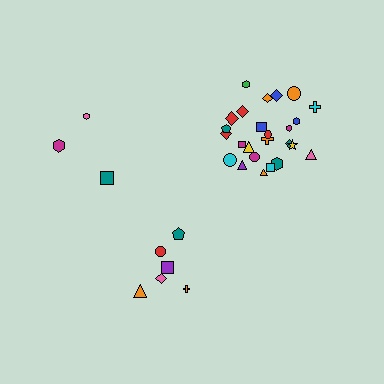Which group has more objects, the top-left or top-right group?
The top-right group.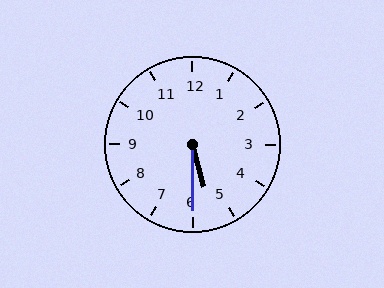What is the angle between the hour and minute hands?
Approximately 15 degrees.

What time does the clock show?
5:30.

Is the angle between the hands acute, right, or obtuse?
It is acute.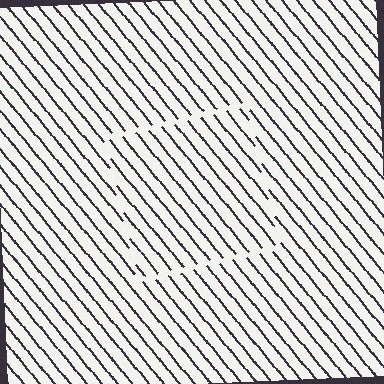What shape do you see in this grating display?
An illusory square. The interior of the shape contains the same grating, shifted by half a period — the contour is defined by the phase discontinuity where line-ends from the inner and outer gratings abut.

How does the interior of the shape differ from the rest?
The interior of the shape contains the same grating, shifted by half a period — the contour is defined by the phase discontinuity where line-ends from the inner and outer gratings abut.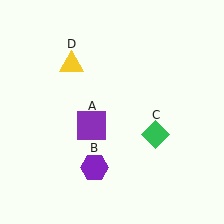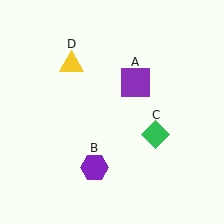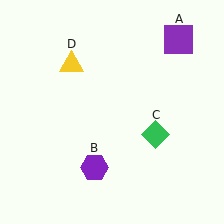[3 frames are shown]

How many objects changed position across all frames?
1 object changed position: purple square (object A).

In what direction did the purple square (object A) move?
The purple square (object A) moved up and to the right.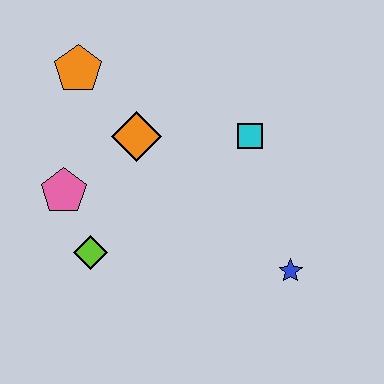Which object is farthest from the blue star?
The orange pentagon is farthest from the blue star.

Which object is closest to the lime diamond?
The pink pentagon is closest to the lime diamond.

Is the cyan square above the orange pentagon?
No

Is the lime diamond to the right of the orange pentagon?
Yes